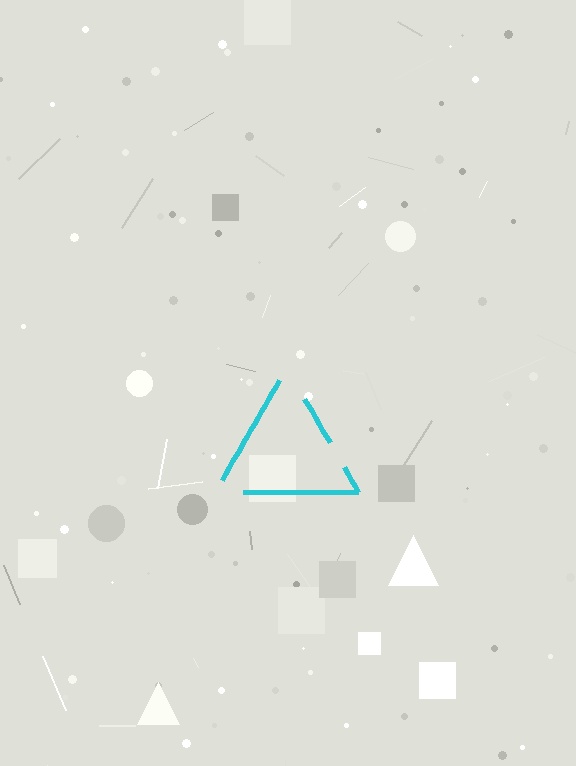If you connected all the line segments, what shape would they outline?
They would outline a triangle.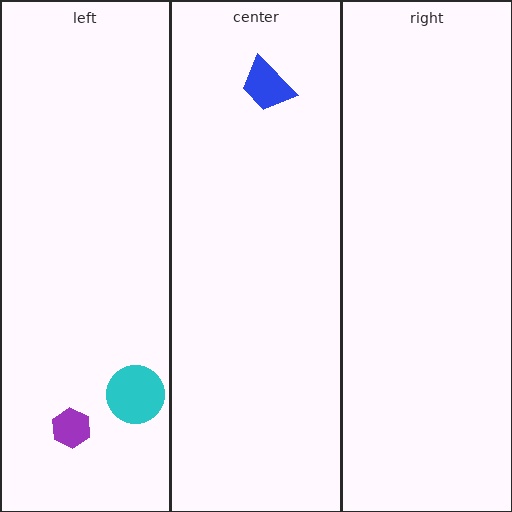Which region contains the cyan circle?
The left region.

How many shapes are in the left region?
2.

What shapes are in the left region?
The cyan circle, the purple hexagon.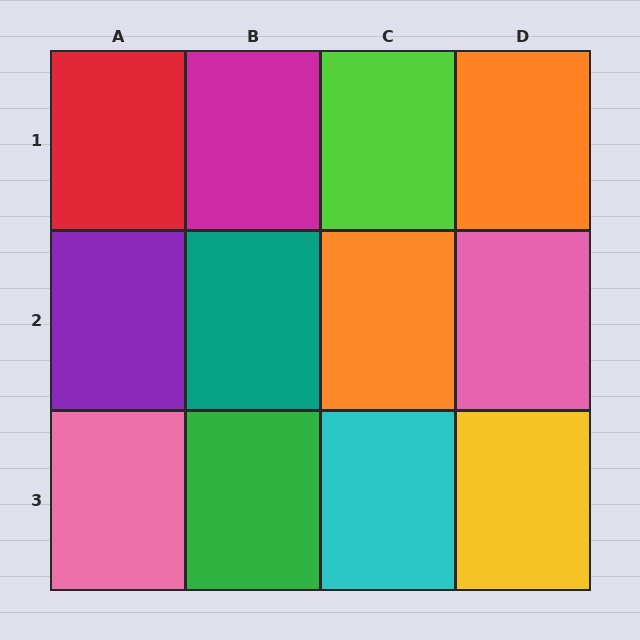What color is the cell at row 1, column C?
Lime.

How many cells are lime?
1 cell is lime.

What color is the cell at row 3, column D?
Yellow.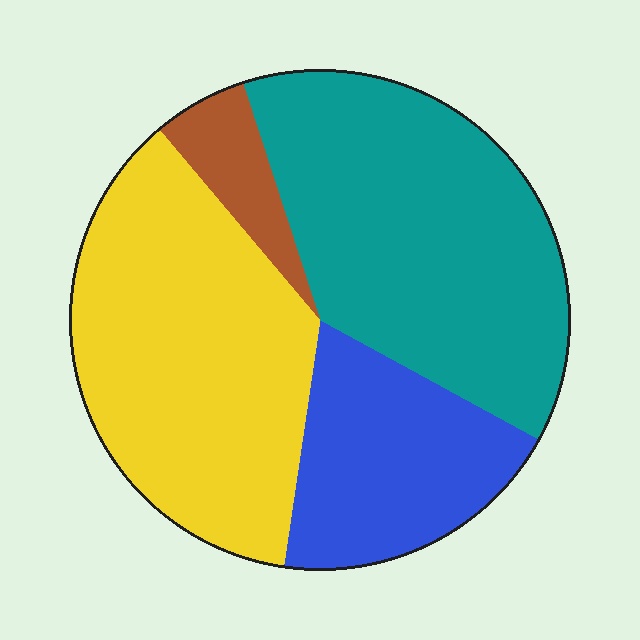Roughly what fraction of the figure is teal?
Teal covers around 40% of the figure.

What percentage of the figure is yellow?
Yellow takes up about three eighths (3/8) of the figure.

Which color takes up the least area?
Brown, at roughly 5%.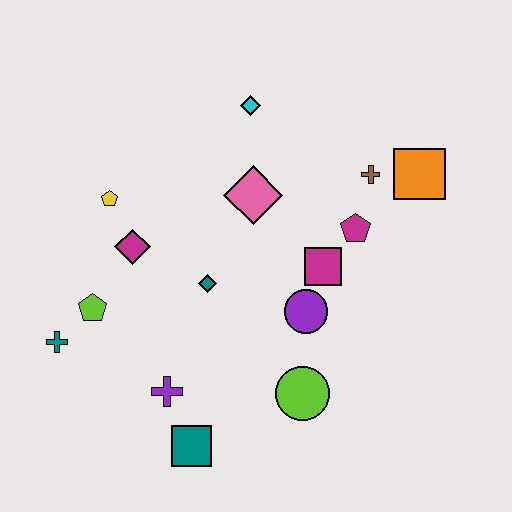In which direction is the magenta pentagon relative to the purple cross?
The magenta pentagon is to the right of the purple cross.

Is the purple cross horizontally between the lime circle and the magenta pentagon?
No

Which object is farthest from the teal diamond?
The orange square is farthest from the teal diamond.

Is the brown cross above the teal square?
Yes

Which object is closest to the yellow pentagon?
The magenta diamond is closest to the yellow pentagon.